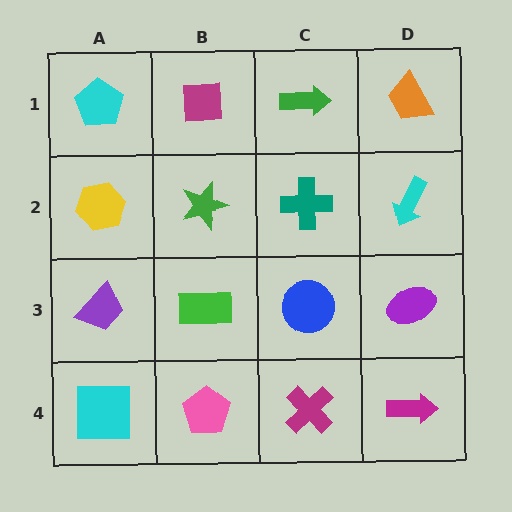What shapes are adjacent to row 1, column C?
A teal cross (row 2, column C), a magenta square (row 1, column B), an orange trapezoid (row 1, column D).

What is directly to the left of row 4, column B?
A cyan square.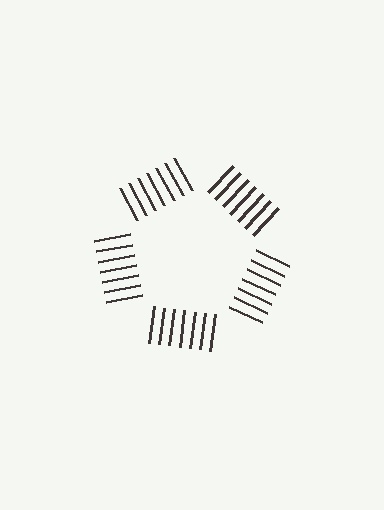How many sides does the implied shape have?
5 sides — the line-ends trace a pentagon.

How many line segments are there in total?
35 — 7 along each of the 5 edges.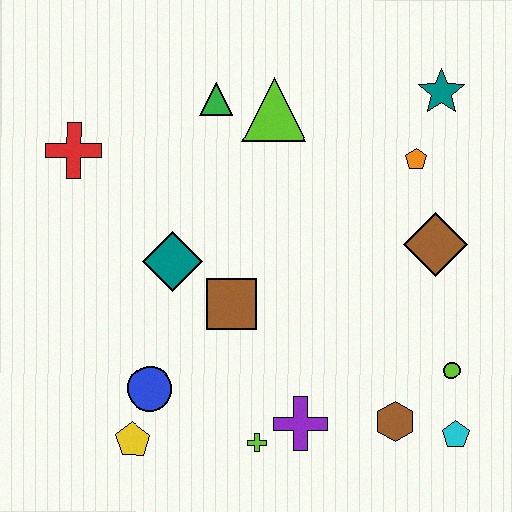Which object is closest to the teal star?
The orange pentagon is closest to the teal star.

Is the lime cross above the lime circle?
No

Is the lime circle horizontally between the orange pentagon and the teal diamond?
No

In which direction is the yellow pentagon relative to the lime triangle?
The yellow pentagon is below the lime triangle.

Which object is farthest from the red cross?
The cyan pentagon is farthest from the red cross.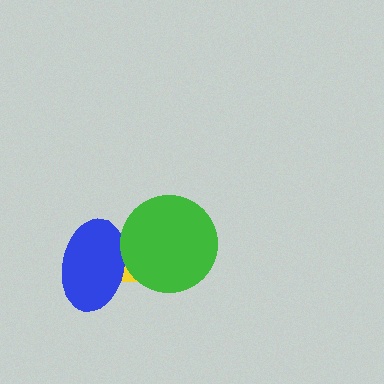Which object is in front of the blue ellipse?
The green circle is in front of the blue ellipse.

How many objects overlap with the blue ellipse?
2 objects overlap with the blue ellipse.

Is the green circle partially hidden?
No, no other shape covers it.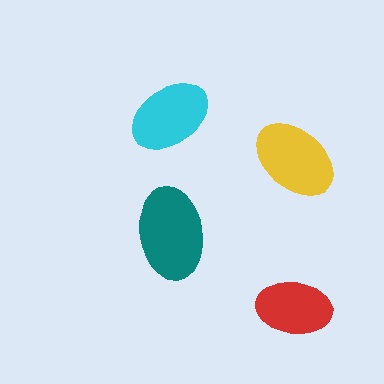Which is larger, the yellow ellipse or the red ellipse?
The yellow one.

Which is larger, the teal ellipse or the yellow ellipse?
The teal one.